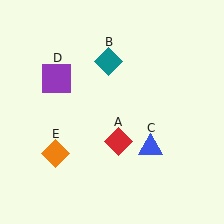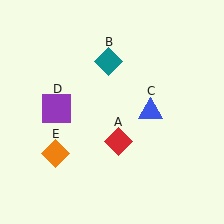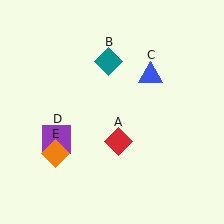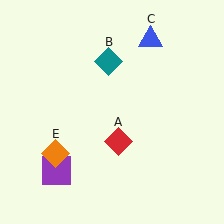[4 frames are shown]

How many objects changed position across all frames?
2 objects changed position: blue triangle (object C), purple square (object D).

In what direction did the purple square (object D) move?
The purple square (object D) moved down.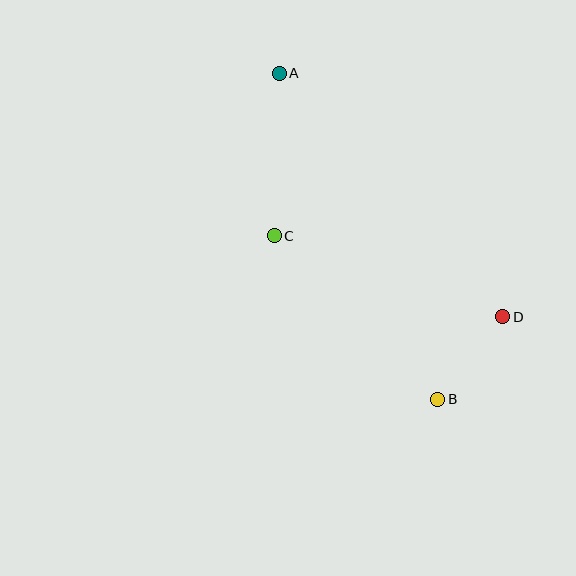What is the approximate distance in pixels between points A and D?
The distance between A and D is approximately 330 pixels.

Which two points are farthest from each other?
Points A and B are farthest from each other.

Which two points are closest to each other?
Points B and D are closest to each other.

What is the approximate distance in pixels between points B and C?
The distance between B and C is approximately 231 pixels.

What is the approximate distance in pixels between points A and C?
The distance between A and C is approximately 163 pixels.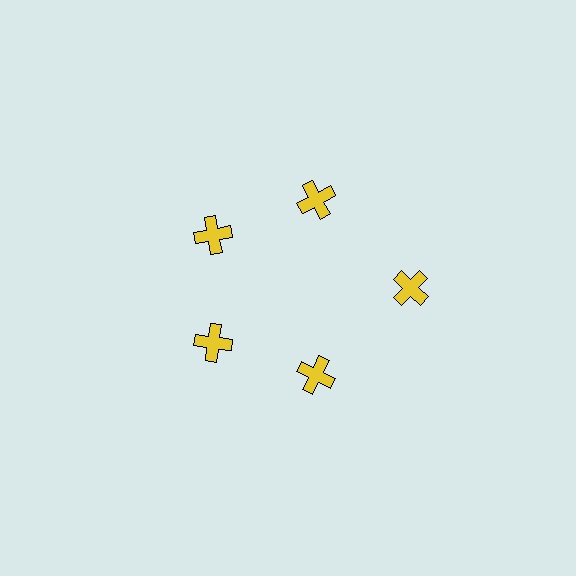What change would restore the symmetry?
The symmetry would be restored by moving it inward, back onto the ring so that all 5 crosses sit at equal angles and equal distance from the center.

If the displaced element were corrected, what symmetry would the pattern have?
It would have 5-fold rotational symmetry — the pattern would map onto itself every 72 degrees.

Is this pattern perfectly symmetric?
No. The 5 yellow crosses are arranged in a ring, but one element near the 3 o'clock position is pushed outward from the center, breaking the 5-fold rotational symmetry.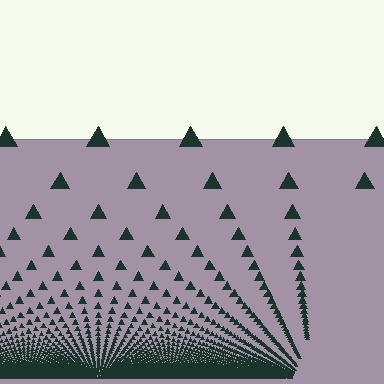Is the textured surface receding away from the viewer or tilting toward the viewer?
The surface appears to tilt toward the viewer. Texture elements get larger and sparser toward the top.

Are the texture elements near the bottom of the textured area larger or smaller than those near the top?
Smaller. The gradient is inverted — elements near the bottom are smaller and denser.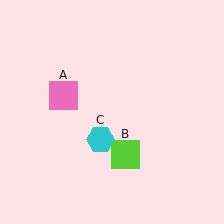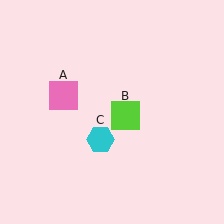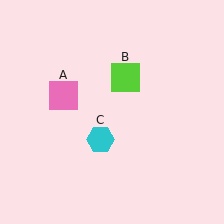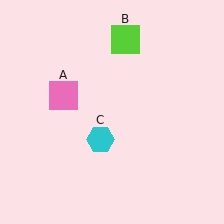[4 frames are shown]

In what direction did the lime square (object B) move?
The lime square (object B) moved up.